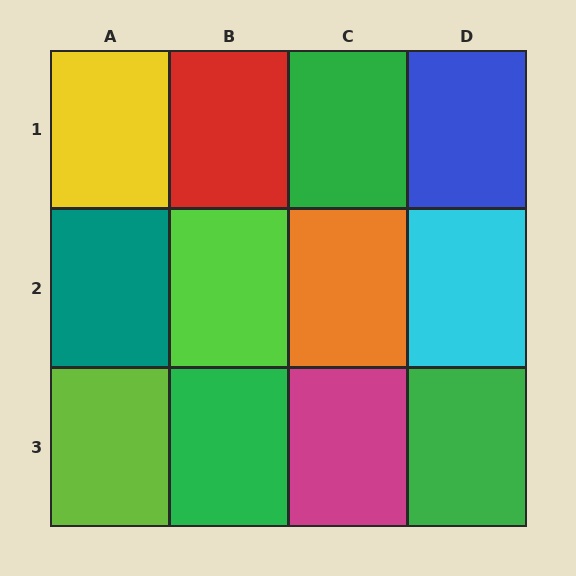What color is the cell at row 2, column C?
Orange.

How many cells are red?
1 cell is red.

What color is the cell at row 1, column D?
Blue.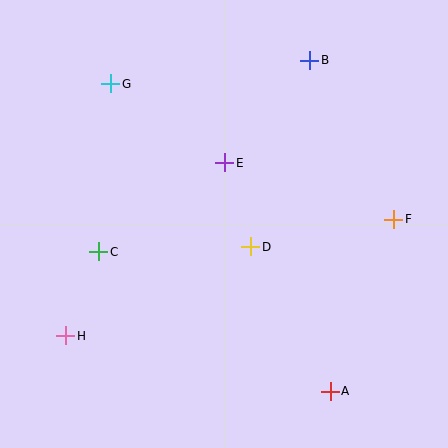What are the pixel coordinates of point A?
Point A is at (330, 391).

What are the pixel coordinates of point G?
Point G is at (111, 84).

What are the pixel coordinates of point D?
Point D is at (251, 247).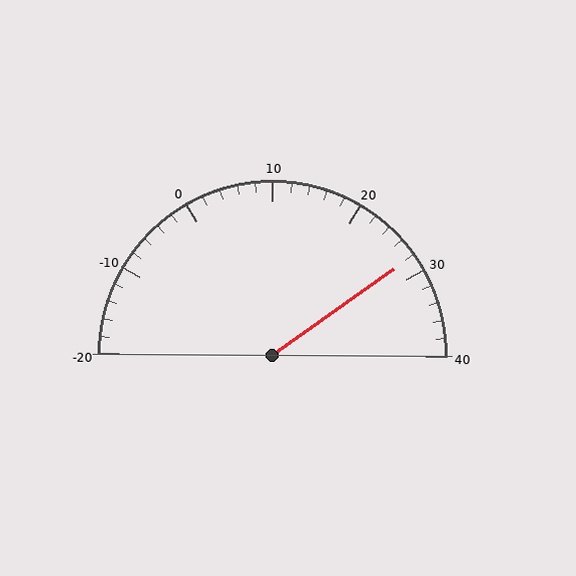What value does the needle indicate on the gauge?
The needle indicates approximately 28.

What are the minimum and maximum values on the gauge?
The gauge ranges from -20 to 40.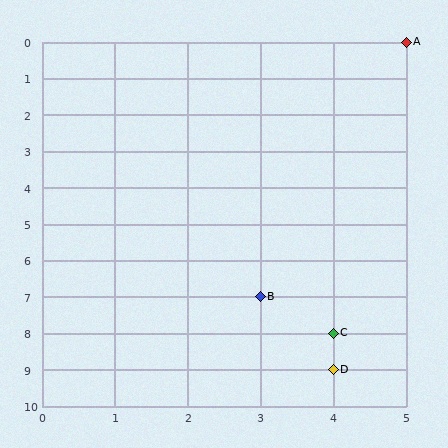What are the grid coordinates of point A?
Point A is at grid coordinates (5, 0).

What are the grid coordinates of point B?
Point B is at grid coordinates (3, 7).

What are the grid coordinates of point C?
Point C is at grid coordinates (4, 8).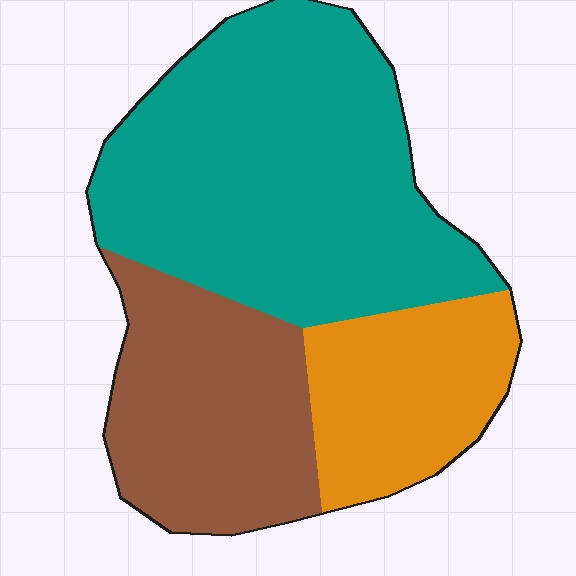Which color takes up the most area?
Teal, at roughly 50%.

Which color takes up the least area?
Orange, at roughly 20%.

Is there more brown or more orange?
Brown.